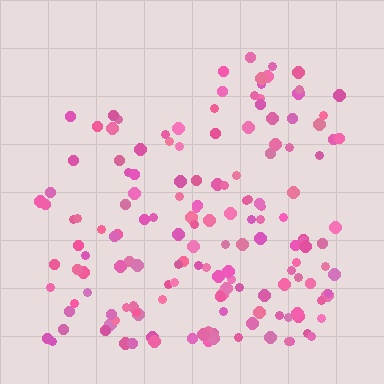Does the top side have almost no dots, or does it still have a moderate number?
Still a moderate number, just noticeably fewer than the bottom.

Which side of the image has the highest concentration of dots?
The bottom.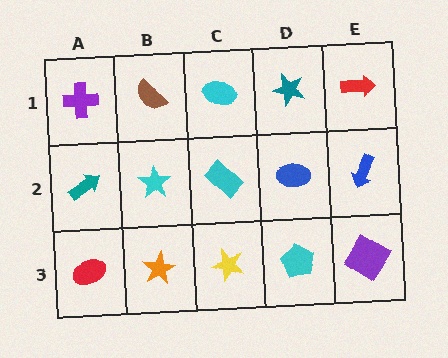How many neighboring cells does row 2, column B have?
4.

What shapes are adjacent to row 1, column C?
A cyan rectangle (row 2, column C), a brown semicircle (row 1, column B), a teal star (row 1, column D).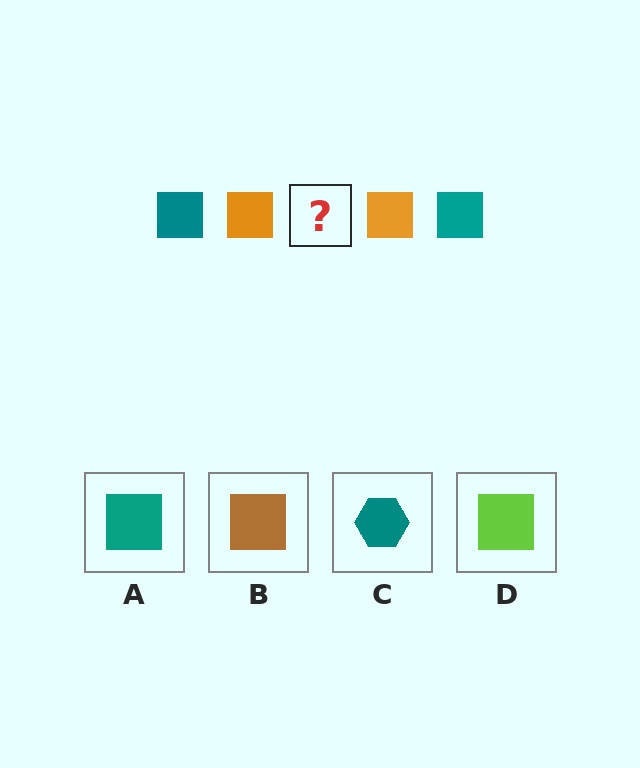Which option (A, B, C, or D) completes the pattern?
A.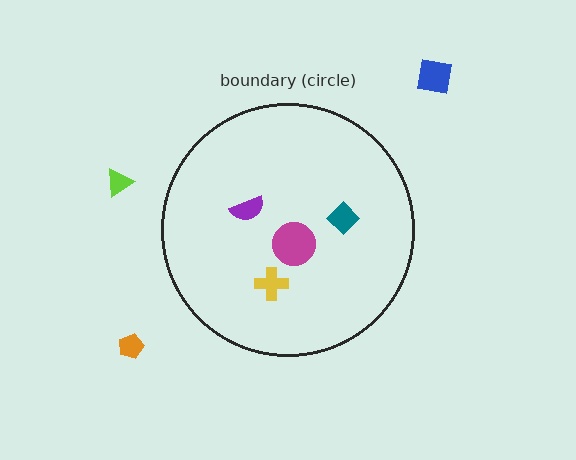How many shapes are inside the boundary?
4 inside, 3 outside.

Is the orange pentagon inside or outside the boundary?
Outside.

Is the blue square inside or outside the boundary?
Outside.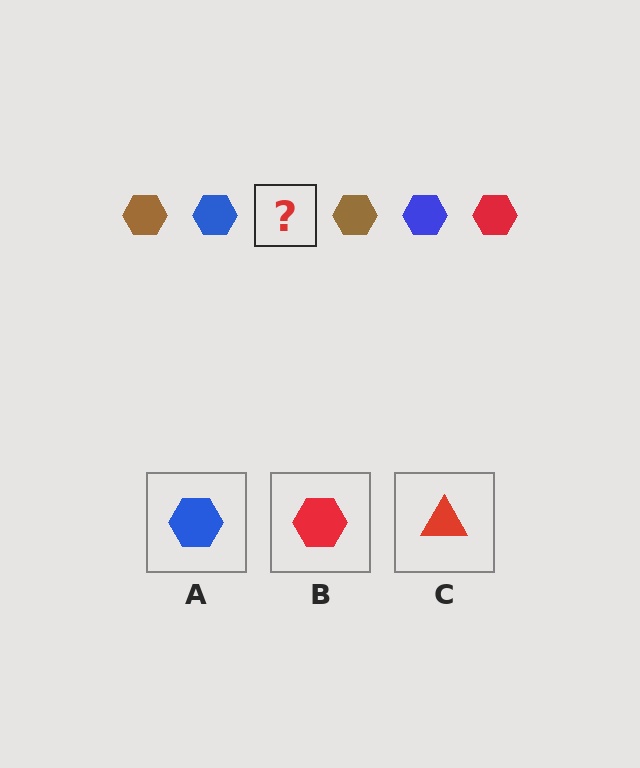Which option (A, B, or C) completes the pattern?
B.